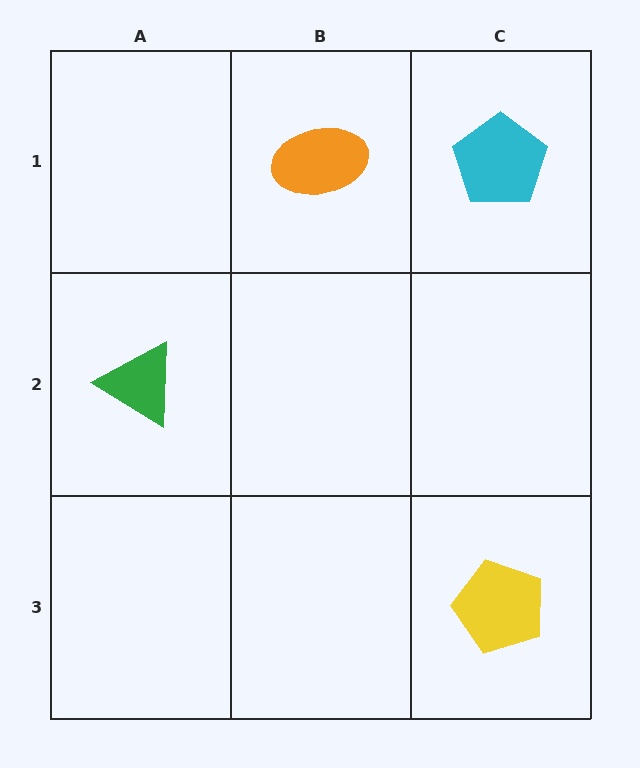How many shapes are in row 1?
2 shapes.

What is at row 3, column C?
A yellow pentagon.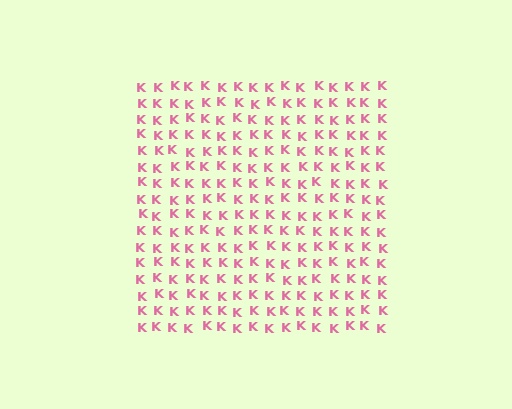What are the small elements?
The small elements are letter K's.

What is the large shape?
The large shape is a square.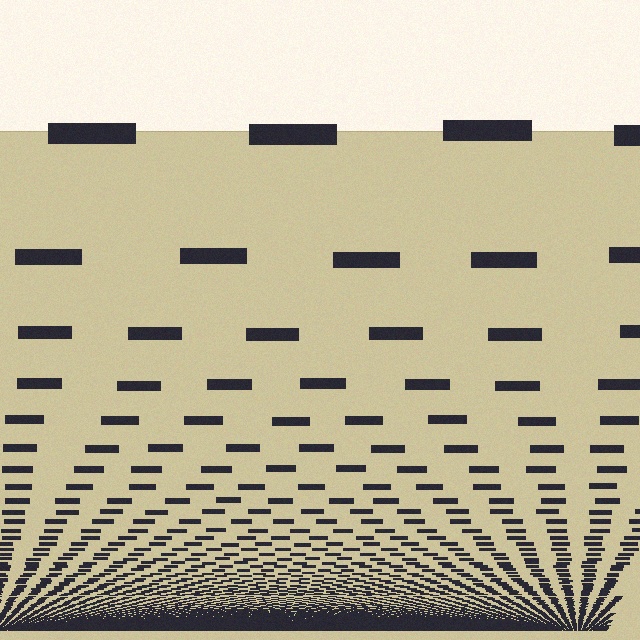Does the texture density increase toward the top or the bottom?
Density increases toward the bottom.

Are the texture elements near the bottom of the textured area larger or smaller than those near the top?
Smaller. The gradient is inverted — elements near the bottom are smaller and denser.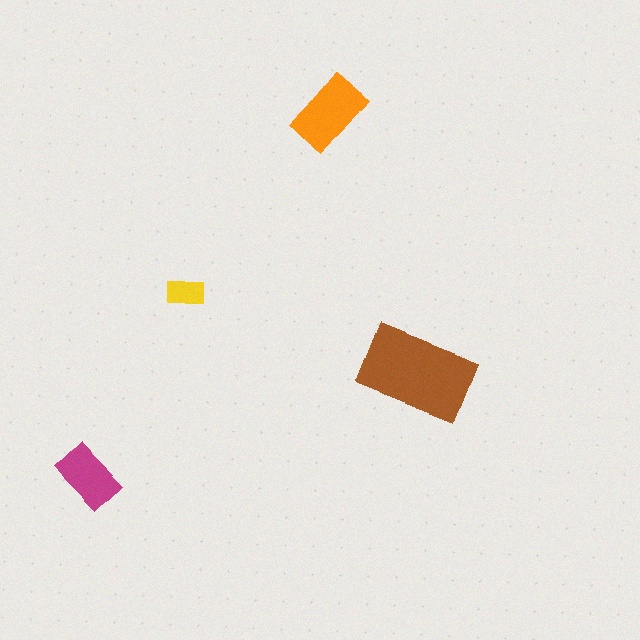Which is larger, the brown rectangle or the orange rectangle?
The brown one.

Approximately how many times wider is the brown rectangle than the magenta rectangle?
About 2 times wider.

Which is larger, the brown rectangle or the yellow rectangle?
The brown one.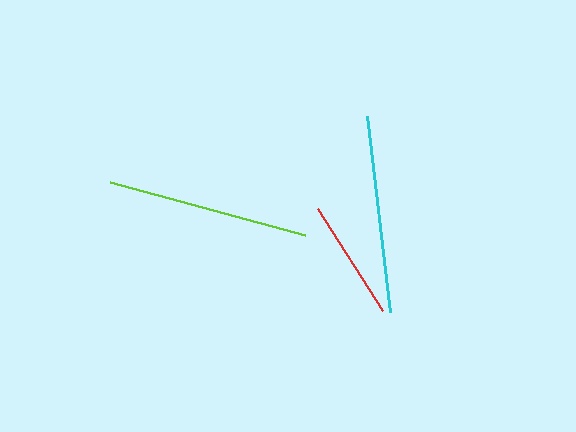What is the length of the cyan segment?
The cyan segment is approximately 197 pixels long.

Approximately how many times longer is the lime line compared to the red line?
The lime line is approximately 1.7 times the length of the red line.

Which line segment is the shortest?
The red line is the shortest at approximately 120 pixels.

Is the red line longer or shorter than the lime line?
The lime line is longer than the red line.